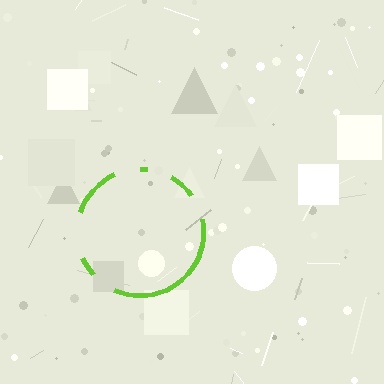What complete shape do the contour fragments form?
The contour fragments form a circle.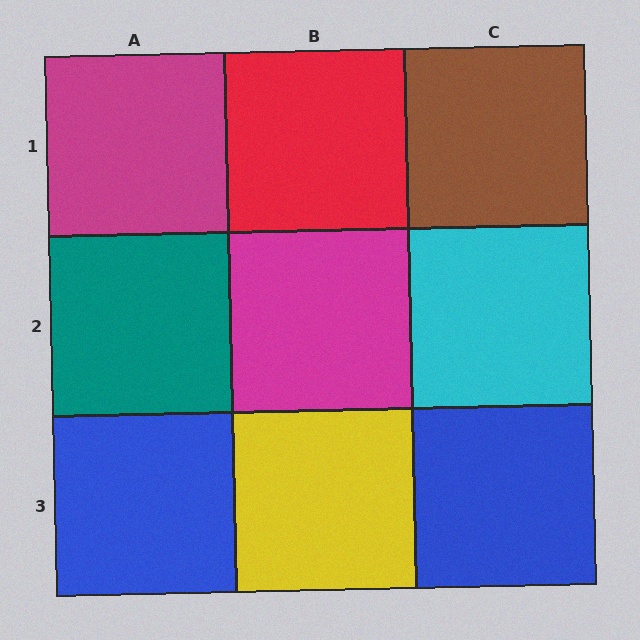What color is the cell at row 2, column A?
Teal.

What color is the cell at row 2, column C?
Cyan.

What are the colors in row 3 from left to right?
Blue, yellow, blue.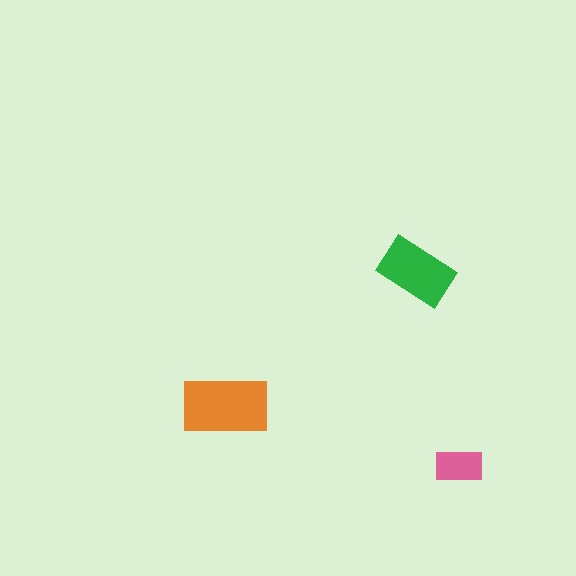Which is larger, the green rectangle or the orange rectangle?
The orange one.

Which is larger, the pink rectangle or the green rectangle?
The green one.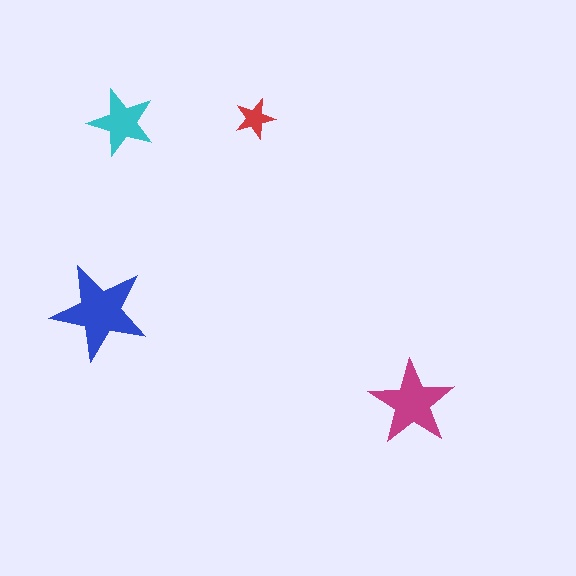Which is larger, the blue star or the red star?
The blue one.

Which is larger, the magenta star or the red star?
The magenta one.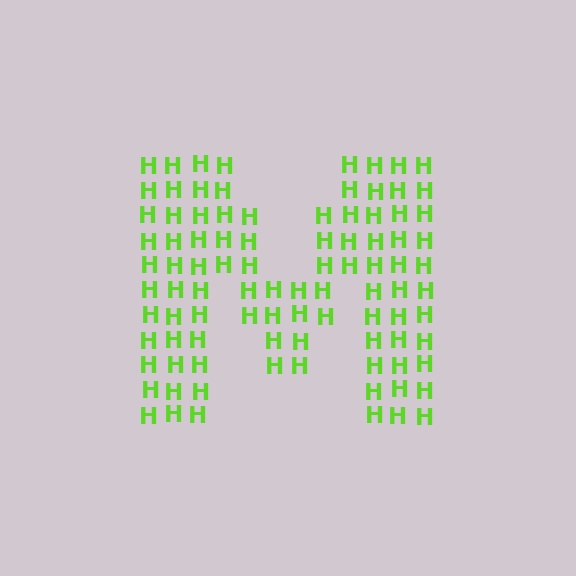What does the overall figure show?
The overall figure shows the letter M.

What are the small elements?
The small elements are letter H's.